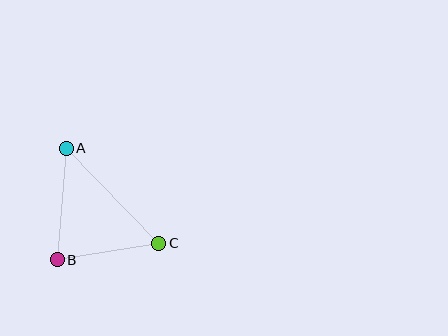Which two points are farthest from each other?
Points A and C are farthest from each other.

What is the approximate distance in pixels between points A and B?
The distance between A and B is approximately 112 pixels.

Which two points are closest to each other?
Points B and C are closest to each other.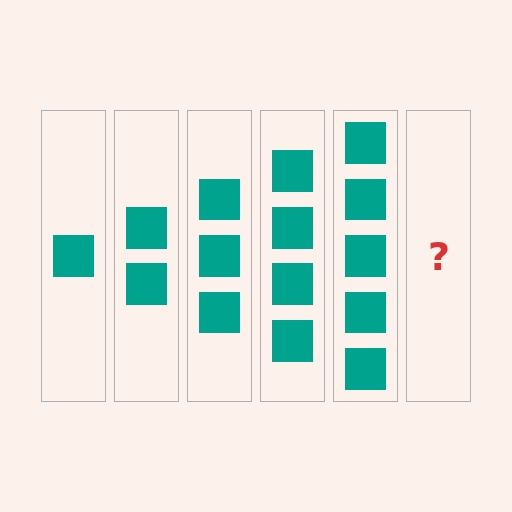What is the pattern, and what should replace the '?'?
The pattern is that each step adds one more square. The '?' should be 6 squares.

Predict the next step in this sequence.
The next step is 6 squares.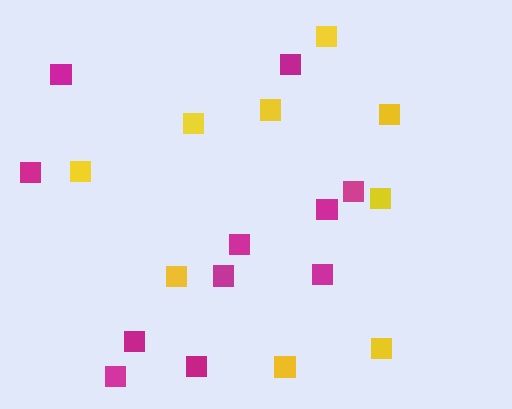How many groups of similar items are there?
There are 2 groups: one group of yellow squares (9) and one group of magenta squares (11).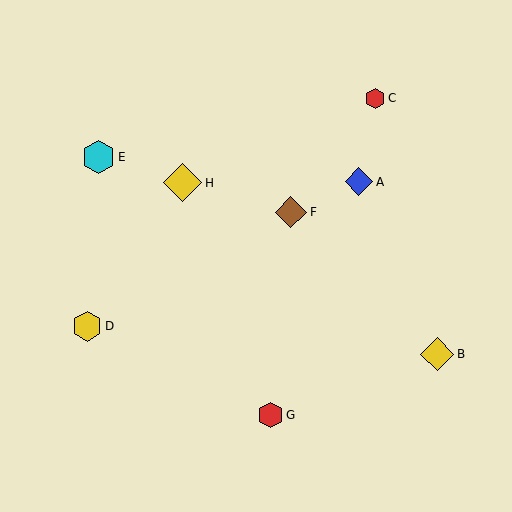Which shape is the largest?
The yellow diamond (labeled H) is the largest.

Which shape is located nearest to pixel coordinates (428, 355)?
The yellow diamond (labeled B) at (437, 354) is nearest to that location.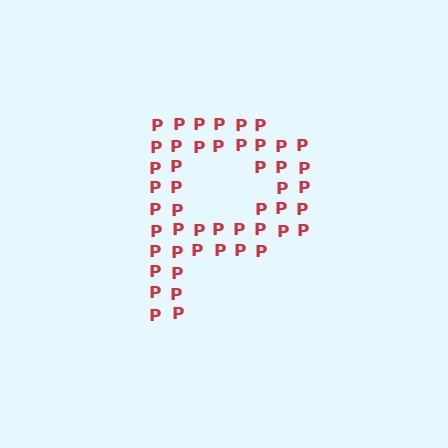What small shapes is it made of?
It is made of small letter P's.